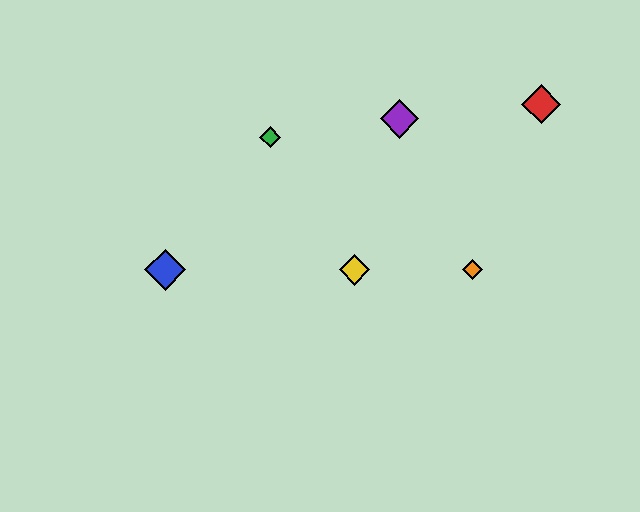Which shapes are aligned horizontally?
The blue diamond, the yellow diamond, the orange diamond are aligned horizontally.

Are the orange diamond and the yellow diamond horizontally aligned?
Yes, both are at y≈270.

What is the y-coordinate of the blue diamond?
The blue diamond is at y≈270.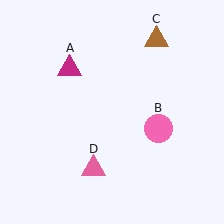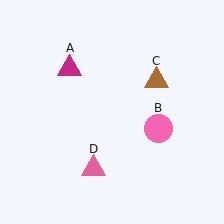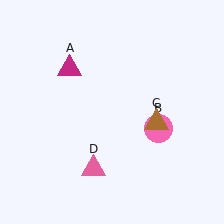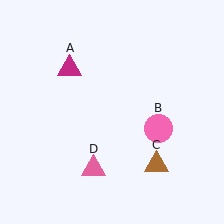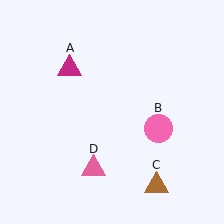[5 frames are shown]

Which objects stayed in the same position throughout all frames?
Magenta triangle (object A) and pink circle (object B) and pink triangle (object D) remained stationary.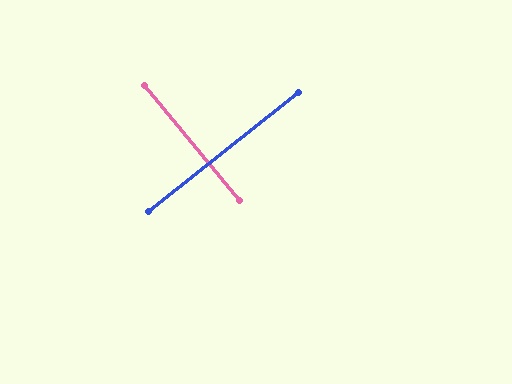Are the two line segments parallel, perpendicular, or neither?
Perpendicular — they meet at approximately 89°.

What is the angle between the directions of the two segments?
Approximately 89 degrees.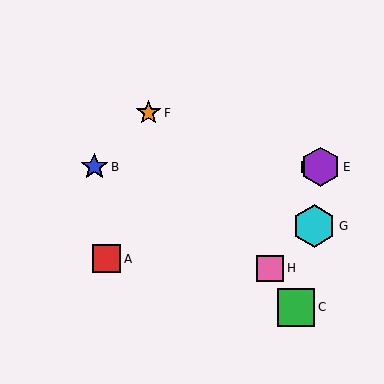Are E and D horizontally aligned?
Yes, both are at y≈167.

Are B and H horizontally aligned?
No, B is at y≈167 and H is at y≈268.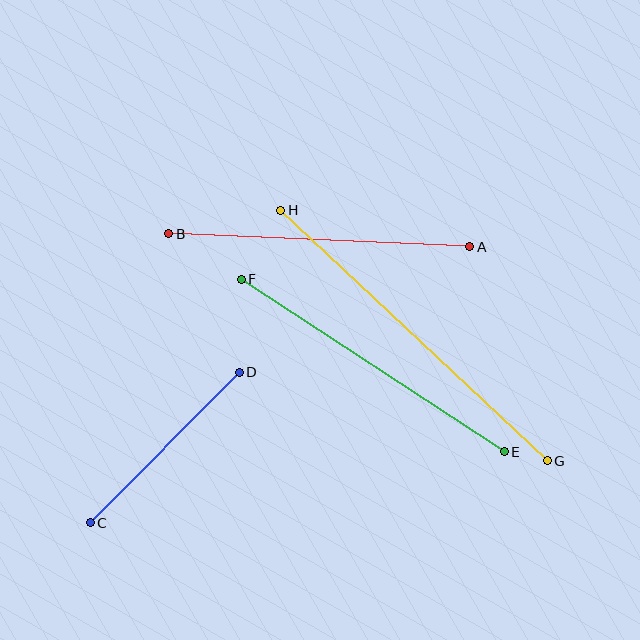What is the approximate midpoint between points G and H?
The midpoint is at approximately (414, 335) pixels.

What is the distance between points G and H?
The distance is approximately 366 pixels.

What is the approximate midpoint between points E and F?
The midpoint is at approximately (373, 365) pixels.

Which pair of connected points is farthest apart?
Points G and H are farthest apart.